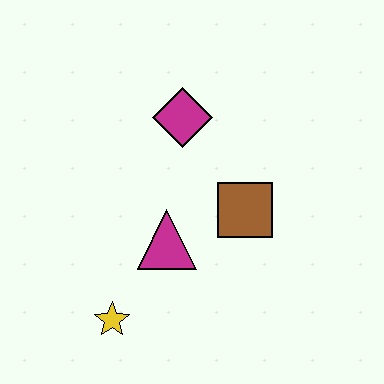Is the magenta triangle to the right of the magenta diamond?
No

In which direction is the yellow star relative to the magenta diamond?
The yellow star is below the magenta diamond.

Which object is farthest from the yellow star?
The magenta diamond is farthest from the yellow star.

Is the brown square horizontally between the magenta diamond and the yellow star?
No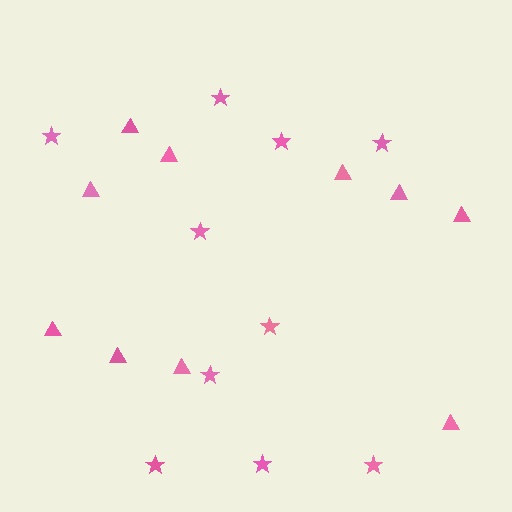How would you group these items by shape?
There are 2 groups: one group of stars (10) and one group of triangles (10).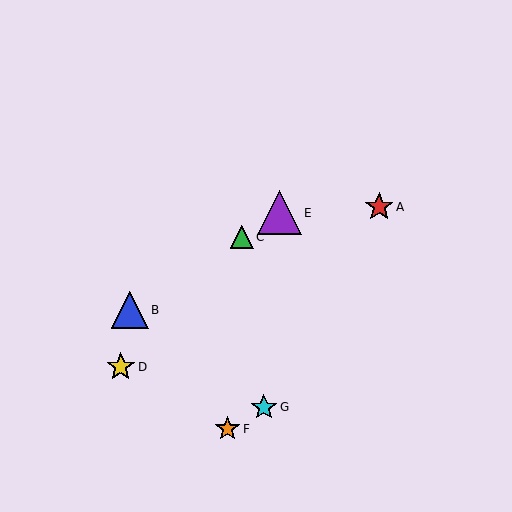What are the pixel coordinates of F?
Object F is at (228, 429).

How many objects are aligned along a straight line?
3 objects (B, C, E) are aligned along a straight line.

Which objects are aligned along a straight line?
Objects B, C, E are aligned along a straight line.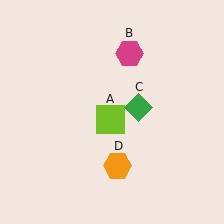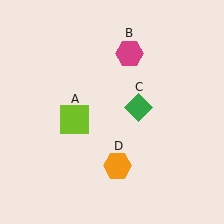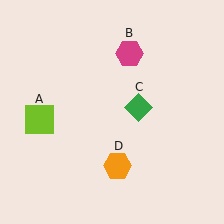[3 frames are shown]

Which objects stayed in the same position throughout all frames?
Magenta hexagon (object B) and green diamond (object C) and orange hexagon (object D) remained stationary.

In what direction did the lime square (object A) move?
The lime square (object A) moved left.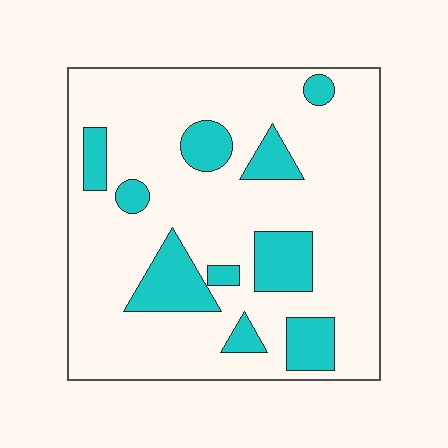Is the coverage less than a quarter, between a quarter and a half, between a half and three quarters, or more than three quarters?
Less than a quarter.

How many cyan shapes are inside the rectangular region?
10.